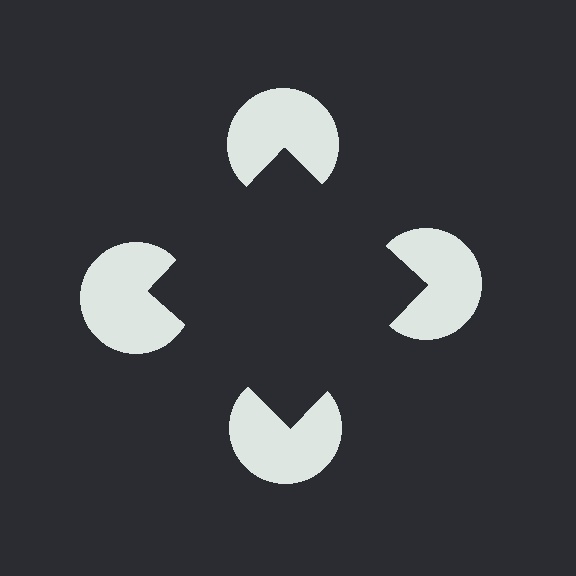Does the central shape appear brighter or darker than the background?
It typically appears slightly darker than the background, even though no actual brightness change is drawn.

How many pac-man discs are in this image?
There are 4 — one at each vertex of the illusory square.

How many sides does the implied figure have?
4 sides.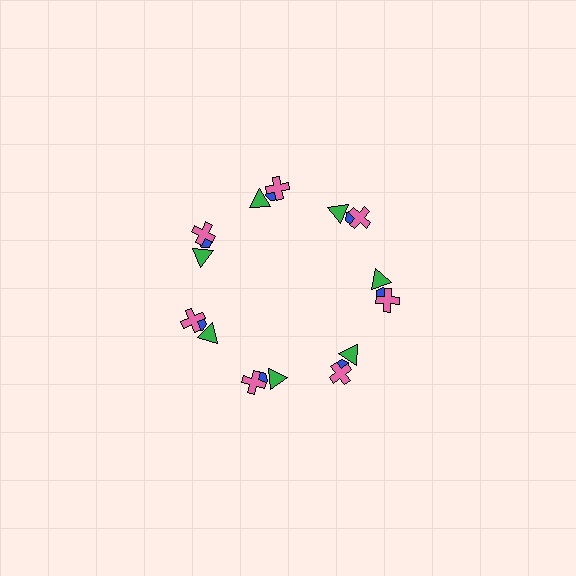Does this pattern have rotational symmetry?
Yes, this pattern has 7-fold rotational symmetry. It looks the same after rotating 51 degrees around the center.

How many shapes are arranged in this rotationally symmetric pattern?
There are 21 shapes, arranged in 7 groups of 3.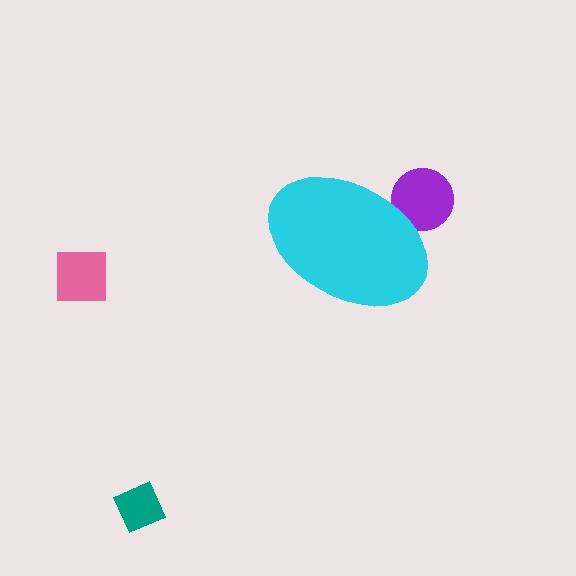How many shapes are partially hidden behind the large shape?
1 shape is partially hidden.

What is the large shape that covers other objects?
A cyan ellipse.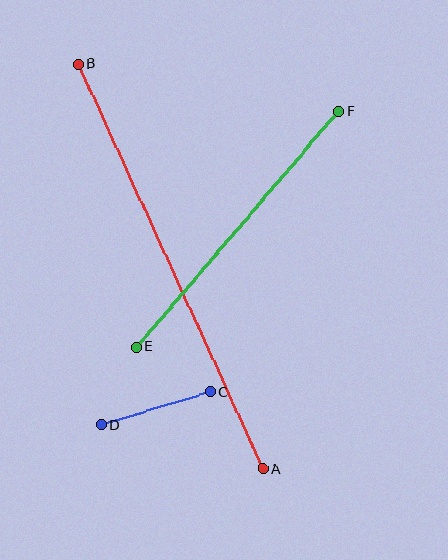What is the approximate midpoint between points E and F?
The midpoint is at approximately (237, 229) pixels.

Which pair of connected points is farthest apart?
Points A and B are farthest apart.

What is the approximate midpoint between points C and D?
The midpoint is at approximately (156, 409) pixels.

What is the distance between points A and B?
The distance is approximately 445 pixels.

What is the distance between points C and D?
The distance is approximately 115 pixels.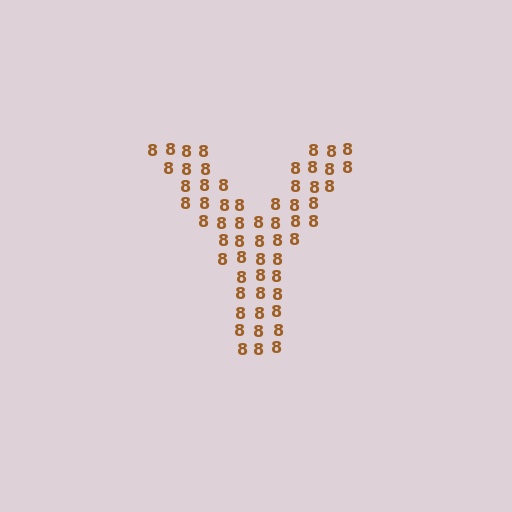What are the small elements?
The small elements are digit 8's.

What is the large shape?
The large shape is the letter Y.